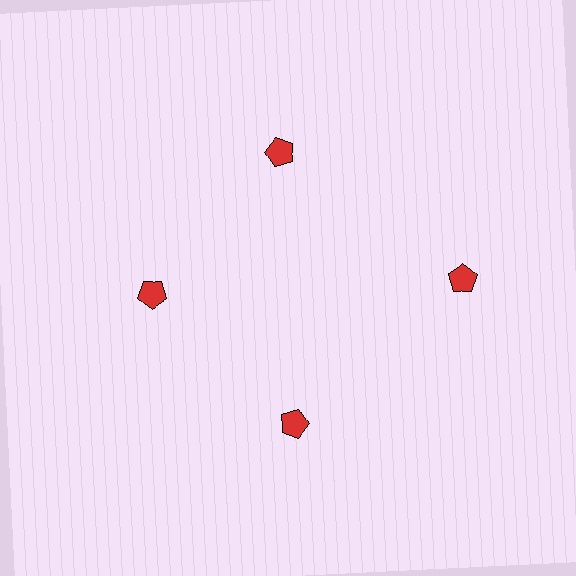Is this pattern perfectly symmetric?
No. The 4 red pentagons are arranged in a ring, but one element near the 3 o'clock position is pushed outward from the center, breaking the 4-fold rotational symmetry.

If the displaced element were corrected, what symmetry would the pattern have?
It would have 4-fold rotational symmetry — the pattern would map onto itself every 90 degrees.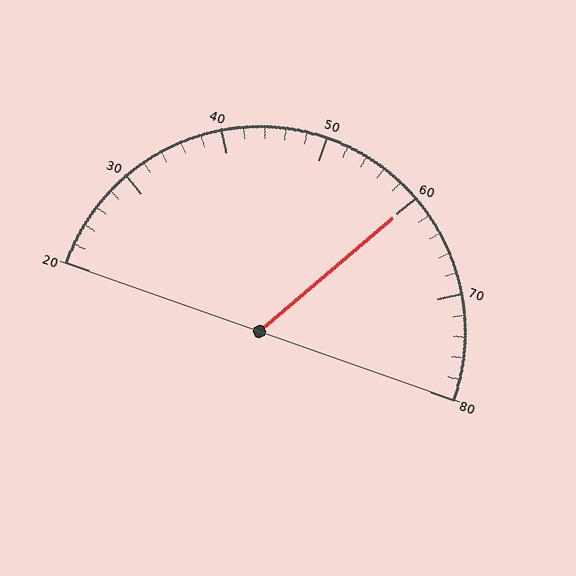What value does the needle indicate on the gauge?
The needle indicates approximately 60.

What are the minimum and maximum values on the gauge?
The gauge ranges from 20 to 80.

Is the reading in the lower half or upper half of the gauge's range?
The reading is in the upper half of the range (20 to 80).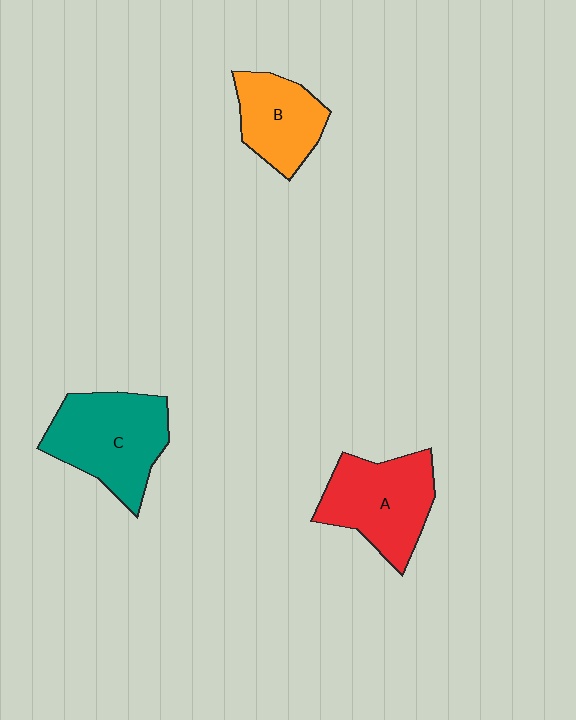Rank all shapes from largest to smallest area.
From largest to smallest: C (teal), A (red), B (orange).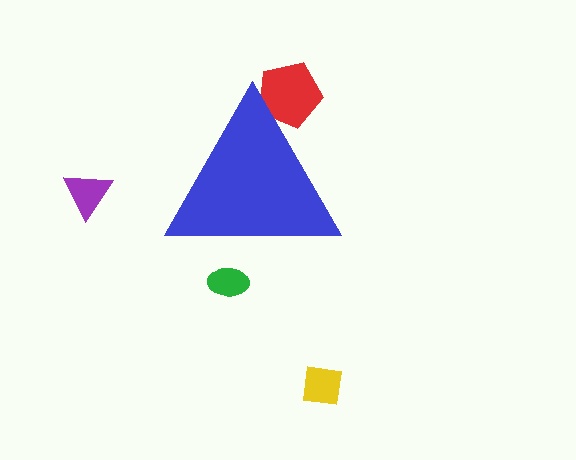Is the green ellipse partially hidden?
Yes, the green ellipse is partially hidden behind the blue triangle.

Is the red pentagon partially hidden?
Yes, the red pentagon is partially hidden behind the blue triangle.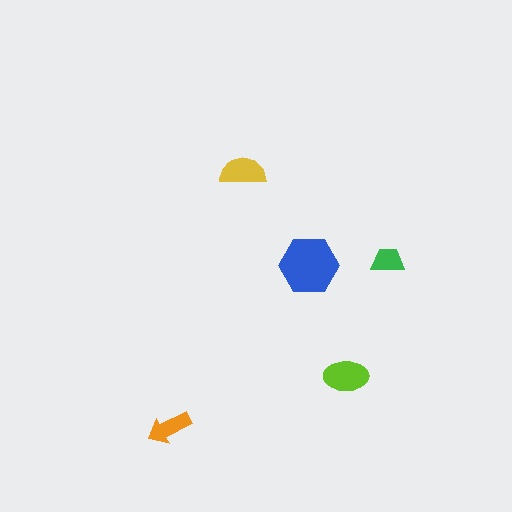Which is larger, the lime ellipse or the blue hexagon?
The blue hexagon.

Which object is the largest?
The blue hexagon.